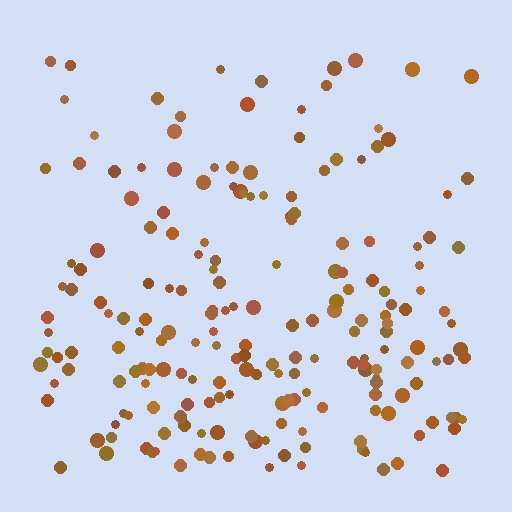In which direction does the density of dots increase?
From top to bottom, with the bottom side densest.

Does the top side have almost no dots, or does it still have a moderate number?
Still a moderate number, just noticeably fewer than the bottom.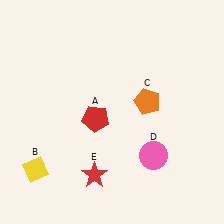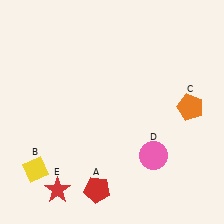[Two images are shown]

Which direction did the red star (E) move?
The red star (E) moved left.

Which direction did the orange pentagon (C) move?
The orange pentagon (C) moved right.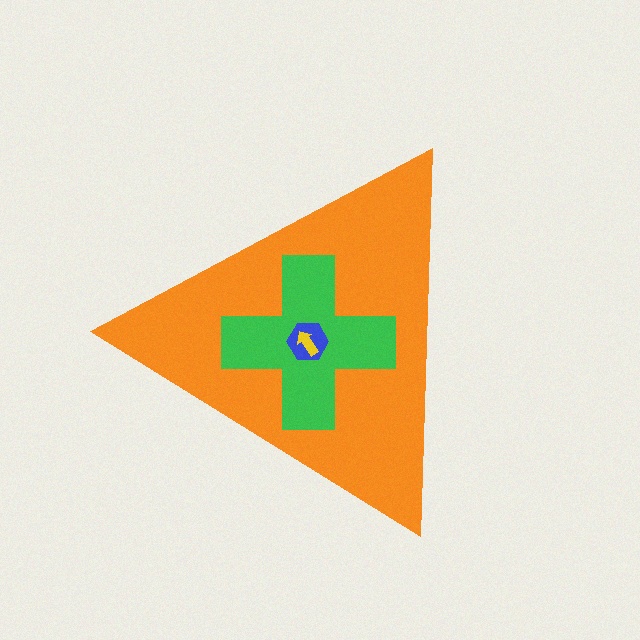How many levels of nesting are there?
4.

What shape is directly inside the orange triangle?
The green cross.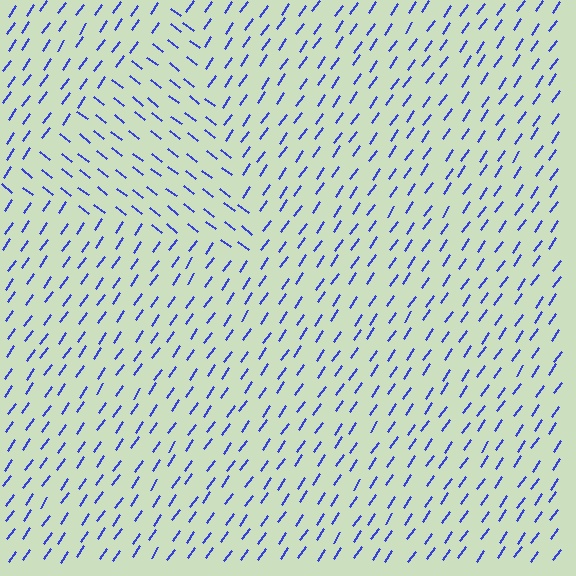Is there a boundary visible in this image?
Yes, there is a texture boundary formed by a change in line orientation.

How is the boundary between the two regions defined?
The boundary is defined purely by a change in line orientation (approximately 87 degrees difference). All lines are the same color and thickness.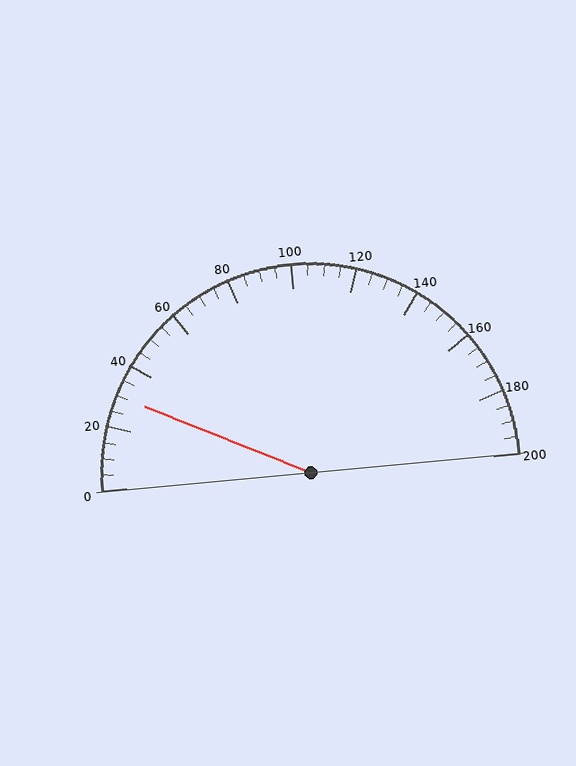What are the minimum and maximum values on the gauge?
The gauge ranges from 0 to 200.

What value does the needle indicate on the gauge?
The needle indicates approximately 30.